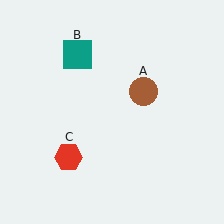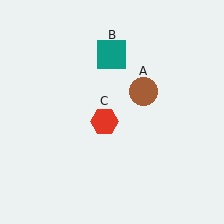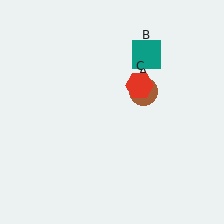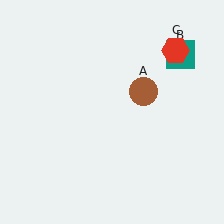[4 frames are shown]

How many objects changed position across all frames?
2 objects changed position: teal square (object B), red hexagon (object C).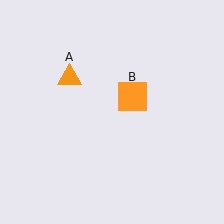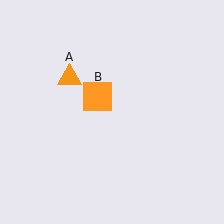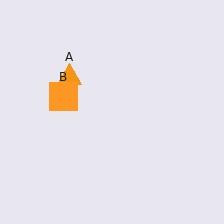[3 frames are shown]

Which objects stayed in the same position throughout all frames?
Orange triangle (object A) remained stationary.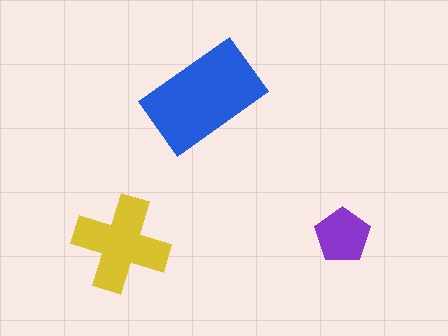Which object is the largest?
The blue rectangle.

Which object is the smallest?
The purple pentagon.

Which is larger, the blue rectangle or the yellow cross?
The blue rectangle.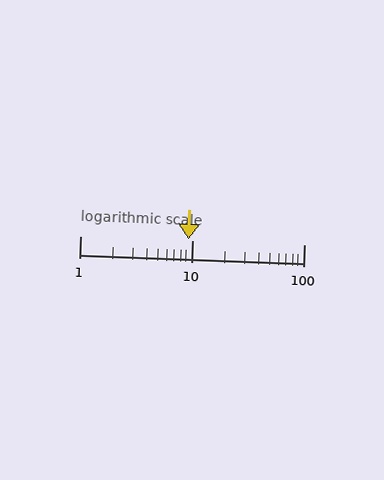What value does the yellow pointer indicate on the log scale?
The pointer indicates approximately 9.3.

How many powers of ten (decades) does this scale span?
The scale spans 2 decades, from 1 to 100.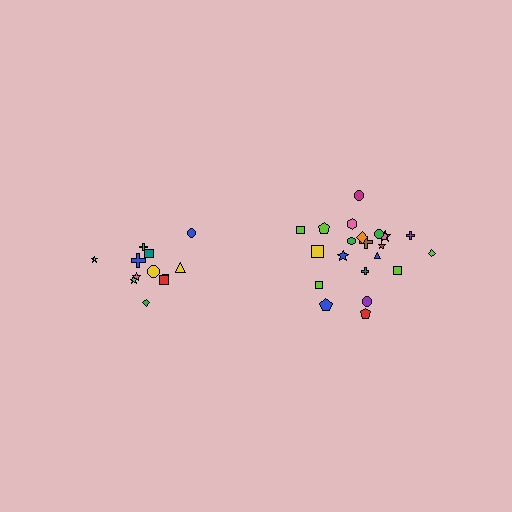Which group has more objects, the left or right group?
The right group.